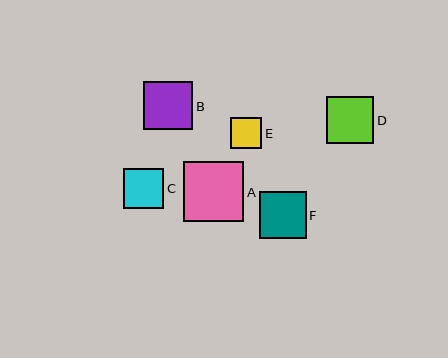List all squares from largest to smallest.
From largest to smallest: A, B, F, D, C, E.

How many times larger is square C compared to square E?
Square C is approximately 1.3 times the size of square E.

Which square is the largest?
Square A is the largest with a size of approximately 60 pixels.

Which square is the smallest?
Square E is the smallest with a size of approximately 31 pixels.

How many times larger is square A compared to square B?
Square A is approximately 1.2 times the size of square B.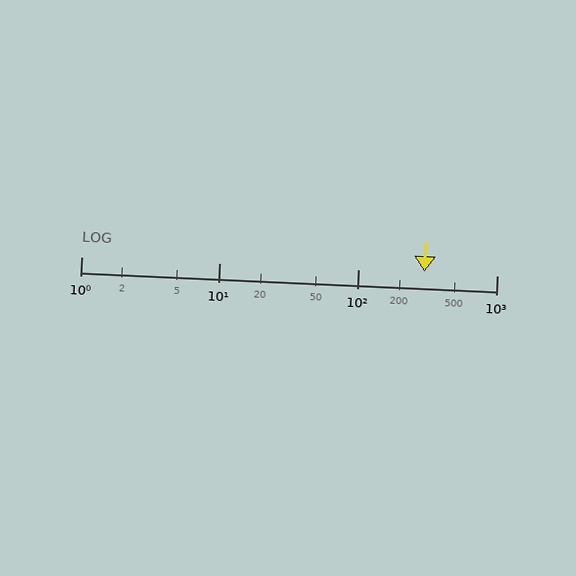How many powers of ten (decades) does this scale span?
The scale spans 3 decades, from 1 to 1000.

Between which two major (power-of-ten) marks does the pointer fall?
The pointer is between 100 and 1000.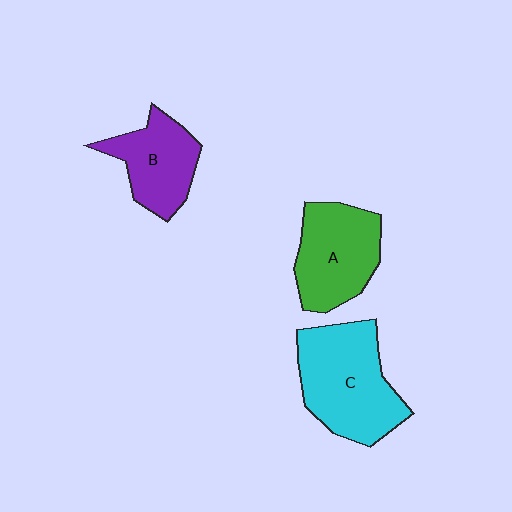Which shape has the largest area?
Shape C (cyan).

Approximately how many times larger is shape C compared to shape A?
Approximately 1.3 times.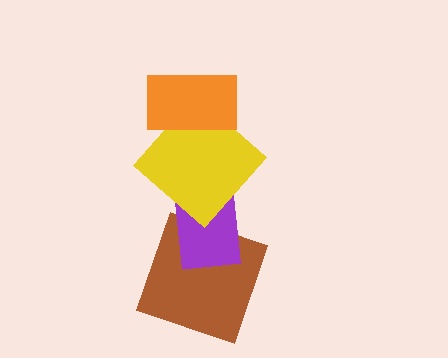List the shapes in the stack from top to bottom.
From top to bottom: the orange rectangle, the yellow diamond, the purple rectangle, the brown square.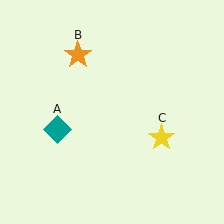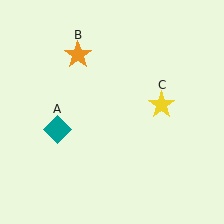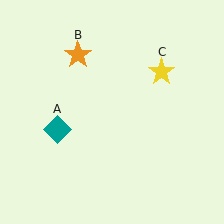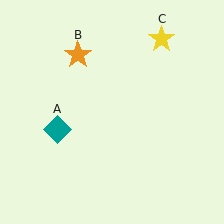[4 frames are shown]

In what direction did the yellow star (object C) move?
The yellow star (object C) moved up.